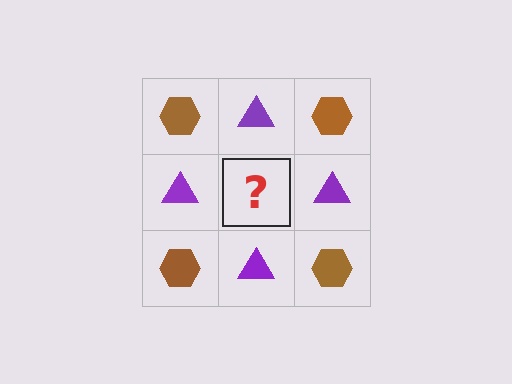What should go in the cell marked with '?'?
The missing cell should contain a brown hexagon.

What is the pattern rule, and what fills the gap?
The rule is that it alternates brown hexagon and purple triangle in a checkerboard pattern. The gap should be filled with a brown hexagon.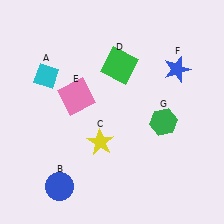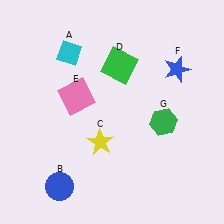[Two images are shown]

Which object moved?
The cyan diamond (A) moved up.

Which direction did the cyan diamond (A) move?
The cyan diamond (A) moved up.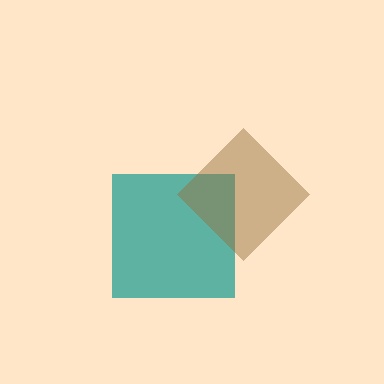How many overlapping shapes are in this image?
There are 2 overlapping shapes in the image.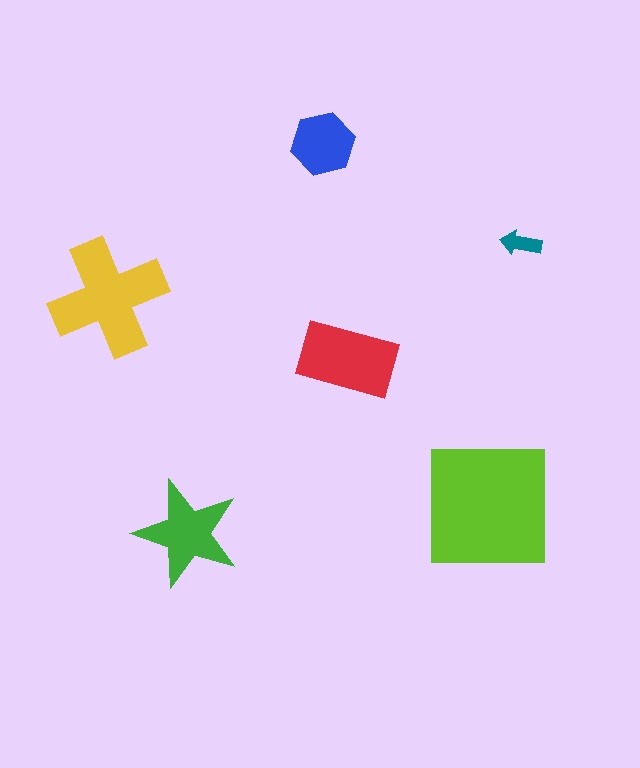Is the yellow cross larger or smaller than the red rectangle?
Larger.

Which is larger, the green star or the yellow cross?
The yellow cross.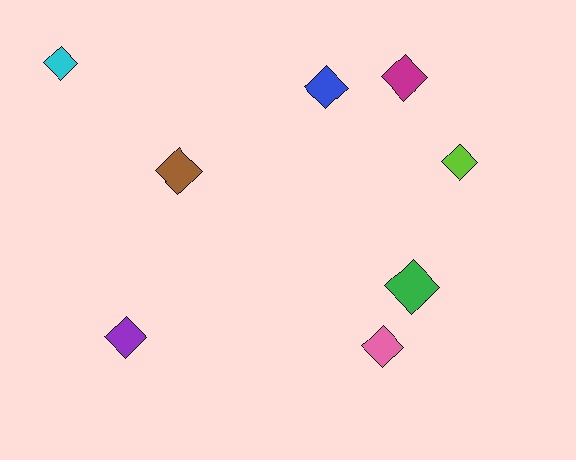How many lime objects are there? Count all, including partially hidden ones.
There is 1 lime object.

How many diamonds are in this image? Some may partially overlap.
There are 8 diamonds.